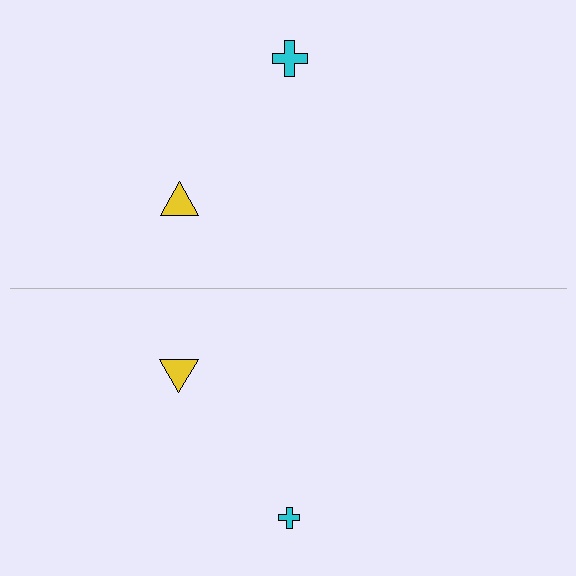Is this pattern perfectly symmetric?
No, the pattern is not perfectly symmetric. The cyan cross on the bottom side has a different size than its mirror counterpart.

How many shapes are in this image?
There are 4 shapes in this image.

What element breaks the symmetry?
The cyan cross on the bottom side has a different size than its mirror counterpart.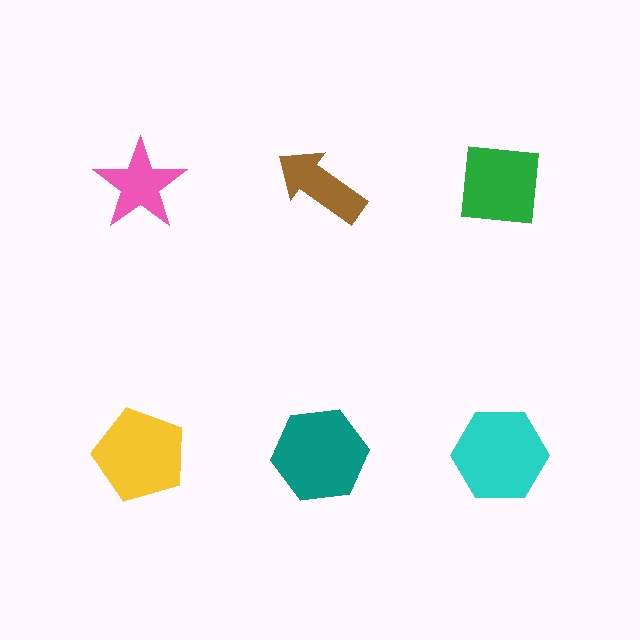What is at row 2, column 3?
A cyan hexagon.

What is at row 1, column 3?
A green square.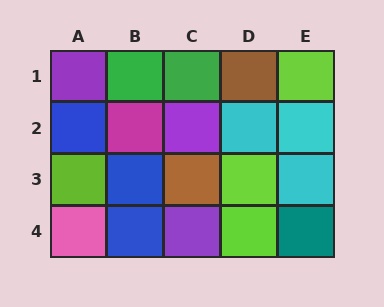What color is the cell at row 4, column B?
Blue.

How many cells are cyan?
3 cells are cyan.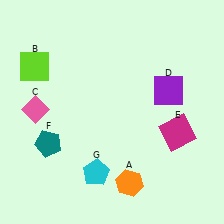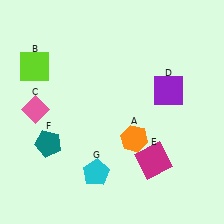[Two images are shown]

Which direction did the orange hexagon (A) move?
The orange hexagon (A) moved up.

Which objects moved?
The objects that moved are: the orange hexagon (A), the magenta square (E).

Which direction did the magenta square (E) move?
The magenta square (E) moved down.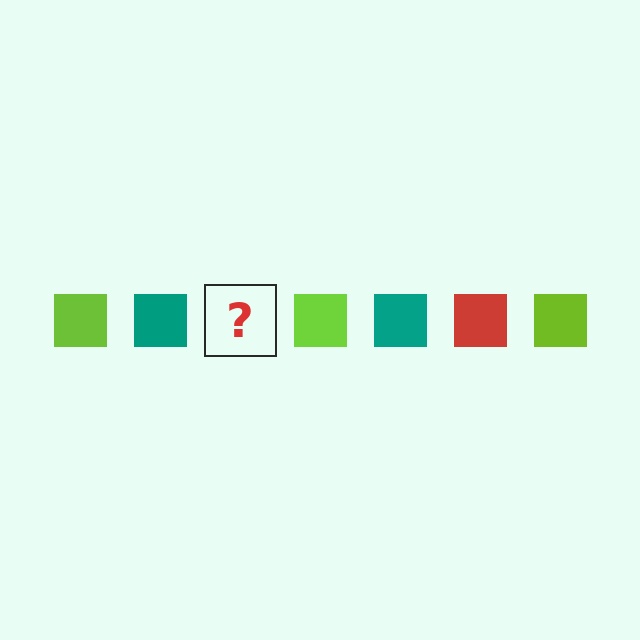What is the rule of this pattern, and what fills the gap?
The rule is that the pattern cycles through lime, teal, red squares. The gap should be filled with a red square.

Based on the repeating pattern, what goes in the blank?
The blank should be a red square.